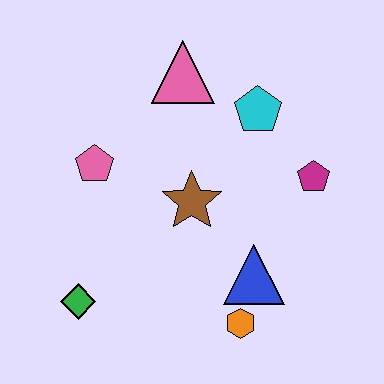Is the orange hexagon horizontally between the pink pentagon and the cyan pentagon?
Yes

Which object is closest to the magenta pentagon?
The cyan pentagon is closest to the magenta pentagon.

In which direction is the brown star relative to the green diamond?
The brown star is to the right of the green diamond.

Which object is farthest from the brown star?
The green diamond is farthest from the brown star.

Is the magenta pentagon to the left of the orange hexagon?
No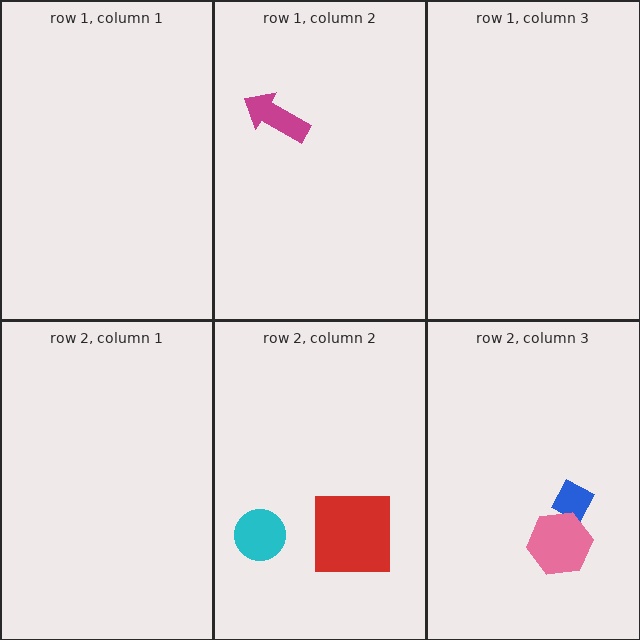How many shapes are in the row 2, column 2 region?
2.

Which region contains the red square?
The row 2, column 2 region.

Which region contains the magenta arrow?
The row 1, column 2 region.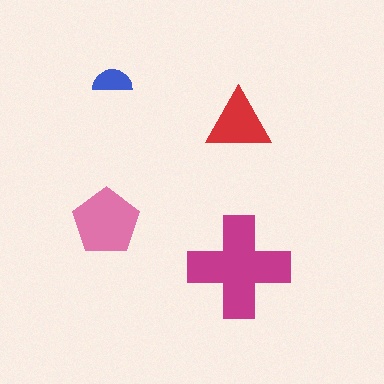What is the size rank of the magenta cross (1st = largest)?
1st.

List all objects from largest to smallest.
The magenta cross, the pink pentagon, the red triangle, the blue semicircle.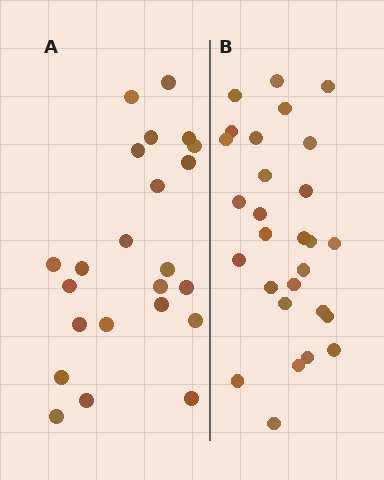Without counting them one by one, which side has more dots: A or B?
Region B (the right region) has more dots.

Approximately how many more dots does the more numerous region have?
Region B has about 5 more dots than region A.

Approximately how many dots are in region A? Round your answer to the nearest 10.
About 20 dots. (The exact count is 23, which rounds to 20.)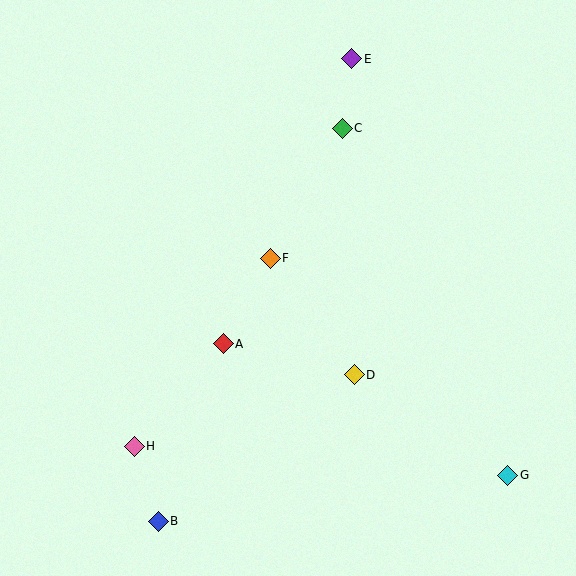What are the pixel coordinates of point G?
Point G is at (508, 475).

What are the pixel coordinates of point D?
Point D is at (354, 375).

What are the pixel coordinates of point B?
Point B is at (158, 521).